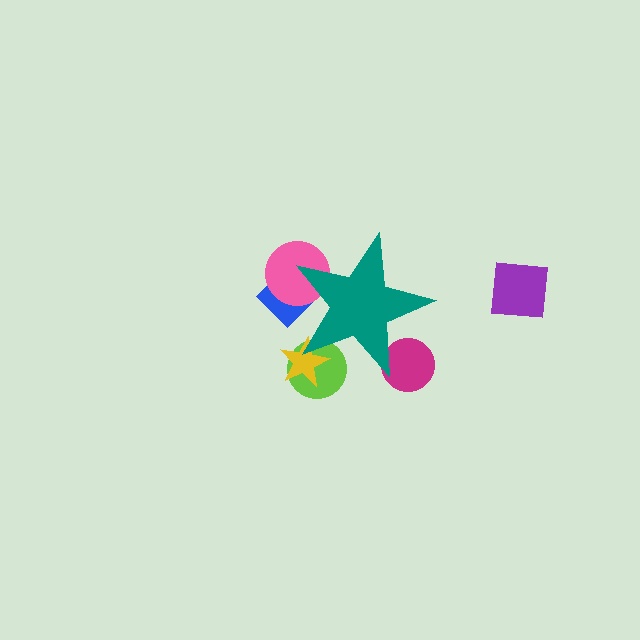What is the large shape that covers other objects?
A teal star.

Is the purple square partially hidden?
No, the purple square is fully visible.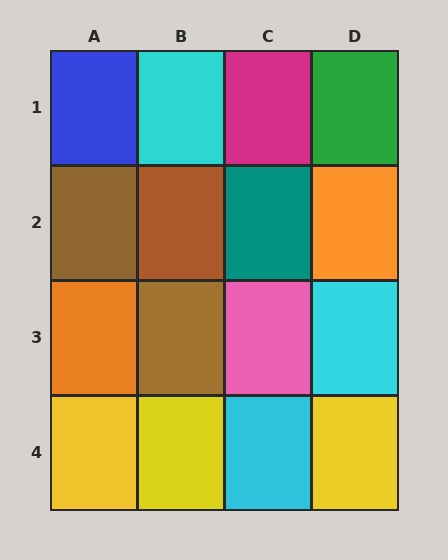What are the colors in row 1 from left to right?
Blue, cyan, magenta, green.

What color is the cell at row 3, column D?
Cyan.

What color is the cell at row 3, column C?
Pink.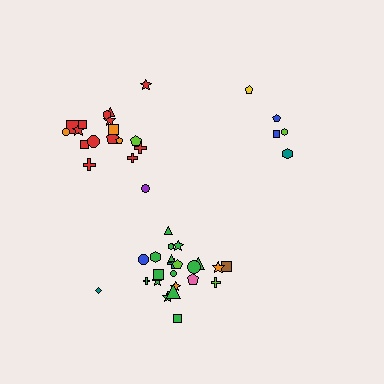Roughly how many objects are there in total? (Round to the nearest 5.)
Roughly 50 objects in total.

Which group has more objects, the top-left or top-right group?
The top-left group.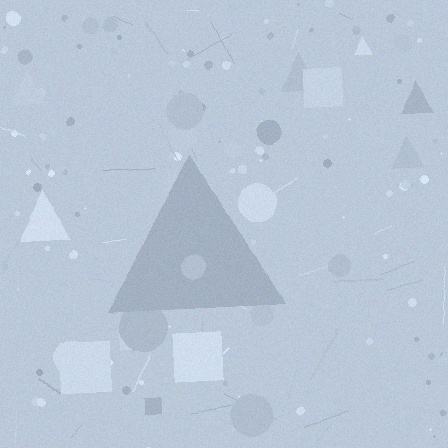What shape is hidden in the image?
A triangle is hidden in the image.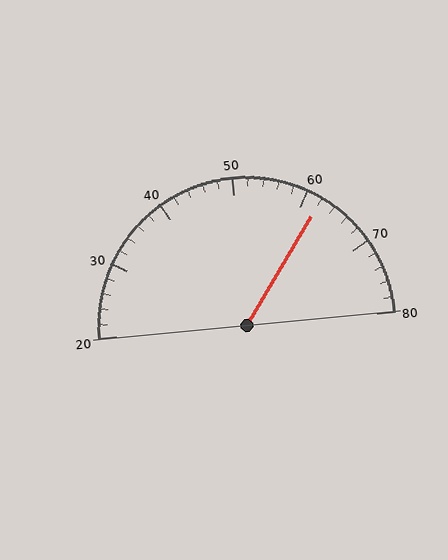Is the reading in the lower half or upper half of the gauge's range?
The reading is in the upper half of the range (20 to 80).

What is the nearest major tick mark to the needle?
The nearest major tick mark is 60.